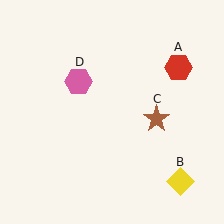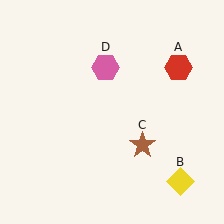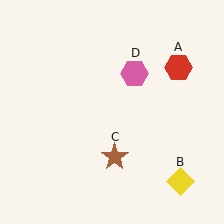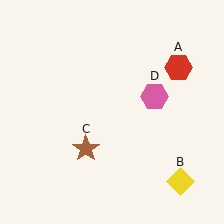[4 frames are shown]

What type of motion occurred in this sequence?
The brown star (object C), pink hexagon (object D) rotated clockwise around the center of the scene.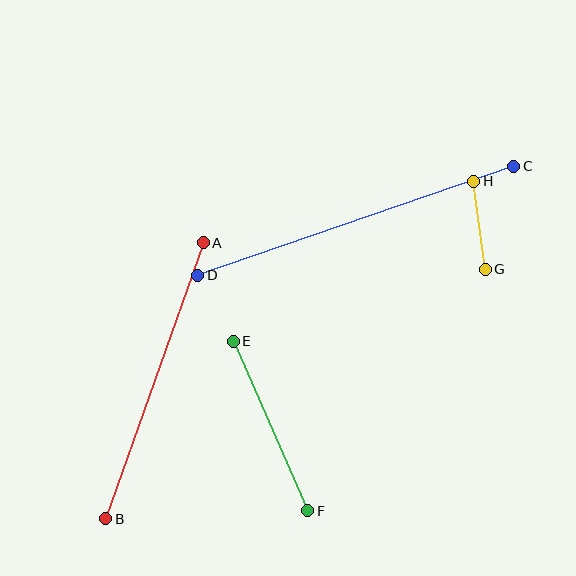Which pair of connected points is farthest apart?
Points C and D are farthest apart.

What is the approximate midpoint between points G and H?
The midpoint is at approximately (480, 225) pixels.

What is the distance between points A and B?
The distance is approximately 293 pixels.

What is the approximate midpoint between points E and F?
The midpoint is at approximately (270, 426) pixels.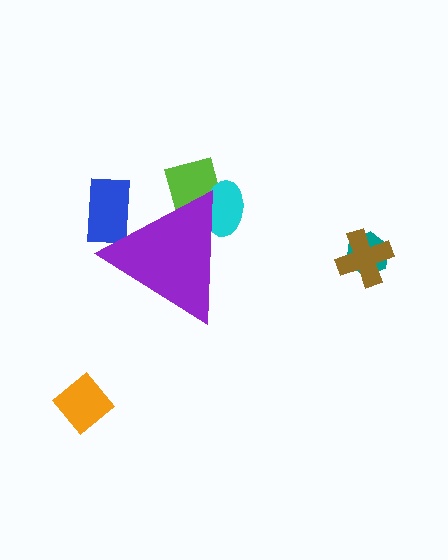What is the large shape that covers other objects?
A purple triangle.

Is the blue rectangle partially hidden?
Yes, the blue rectangle is partially hidden behind the purple triangle.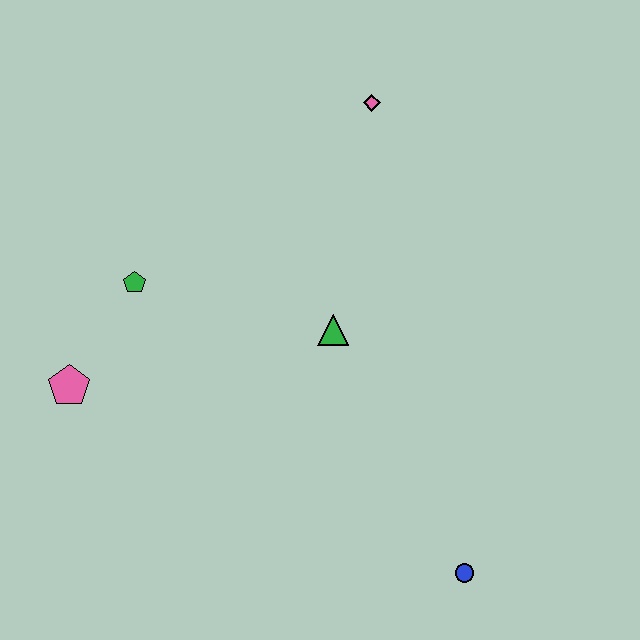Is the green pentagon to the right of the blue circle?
No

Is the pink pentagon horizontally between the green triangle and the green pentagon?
No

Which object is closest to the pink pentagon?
The green pentagon is closest to the pink pentagon.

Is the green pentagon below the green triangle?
No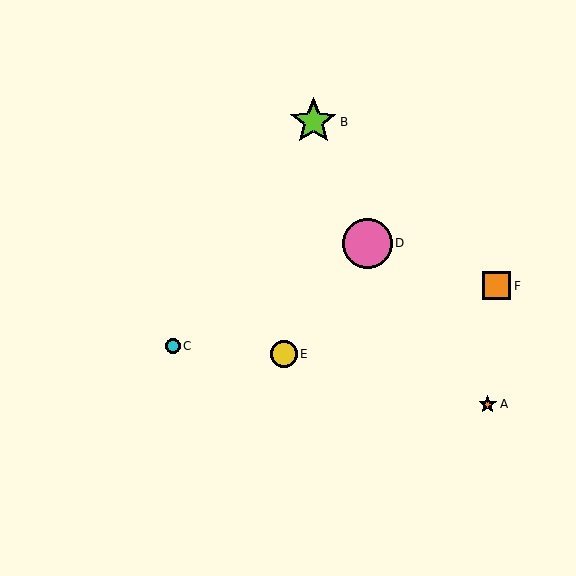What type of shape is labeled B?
Shape B is a lime star.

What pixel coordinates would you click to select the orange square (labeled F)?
Click at (497, 286) to select the orange square F.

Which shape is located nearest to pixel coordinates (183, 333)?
The cyan circle (labeled C) at (173, 346) is nearest to that location.